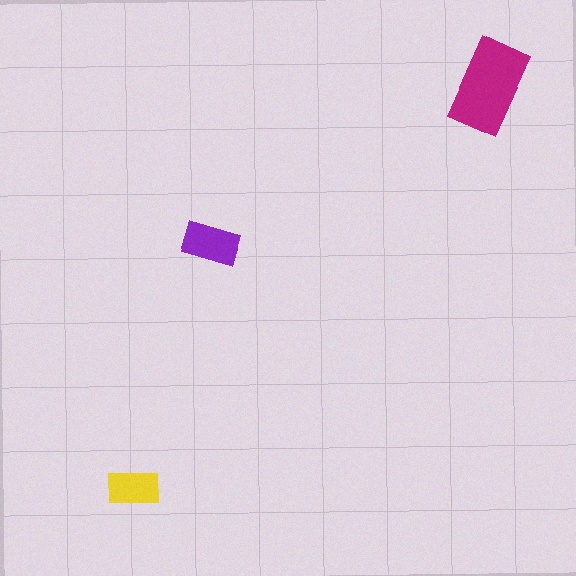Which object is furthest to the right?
The magenta rectangle is rightmost.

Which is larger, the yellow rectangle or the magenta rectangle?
The magenta one.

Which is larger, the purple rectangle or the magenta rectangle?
The magenta one.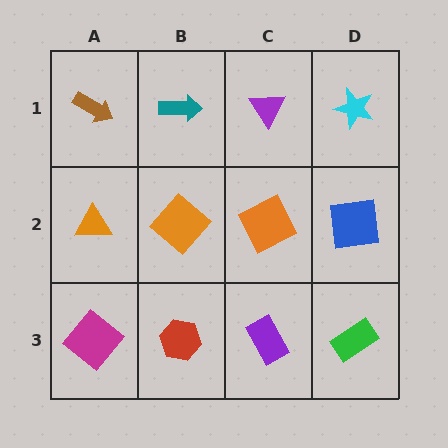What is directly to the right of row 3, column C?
A green rectangle.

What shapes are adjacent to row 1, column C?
An orange square (row 2, column C), a teal arrow (row 1, column B), a cyan star (row 1, column D).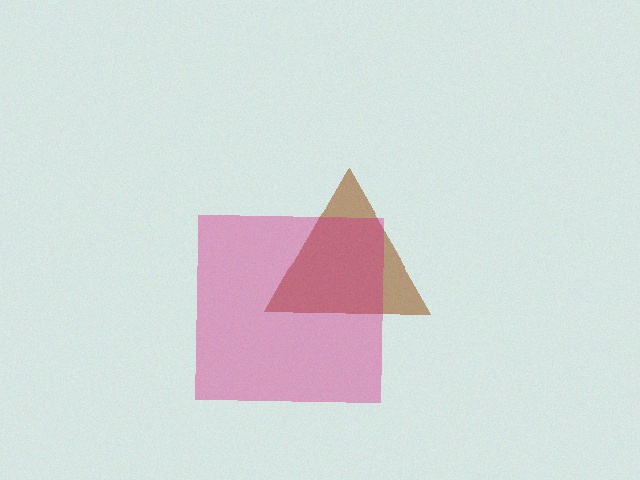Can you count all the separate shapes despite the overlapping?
Yes, there are 2 separate shapes.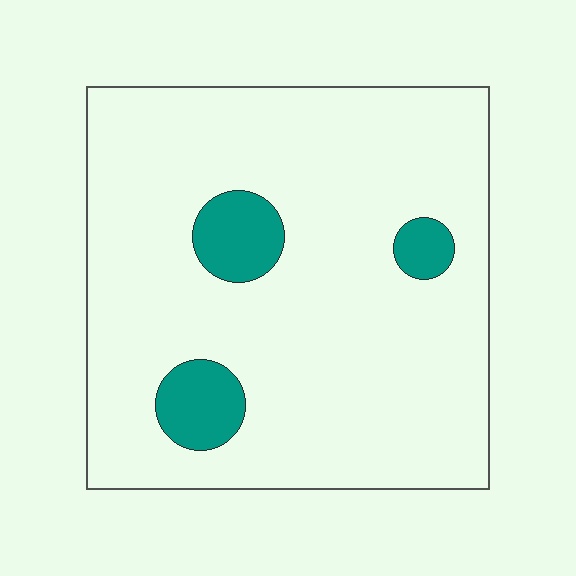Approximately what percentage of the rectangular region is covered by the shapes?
Approximately 10%.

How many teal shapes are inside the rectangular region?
3.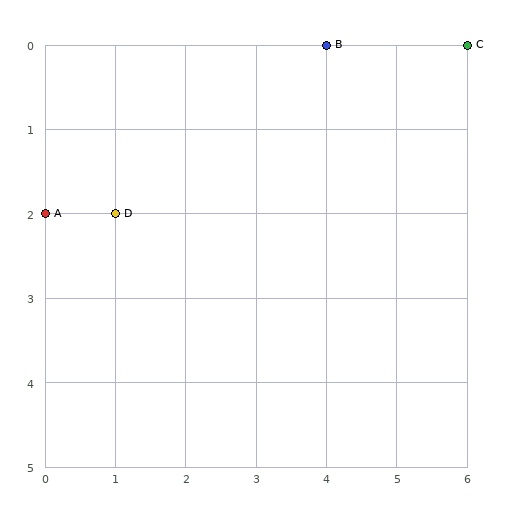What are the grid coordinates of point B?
Point B is at grid coordinates (4, 0).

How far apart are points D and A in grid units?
Points D and A are 1 column apart.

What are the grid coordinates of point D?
Point D is at grid coordinates (1, 2).